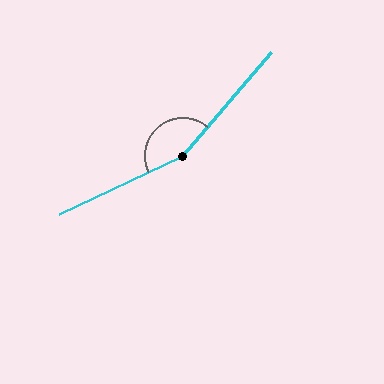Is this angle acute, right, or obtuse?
It is obtuse.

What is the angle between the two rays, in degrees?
Approximately 156 degrees.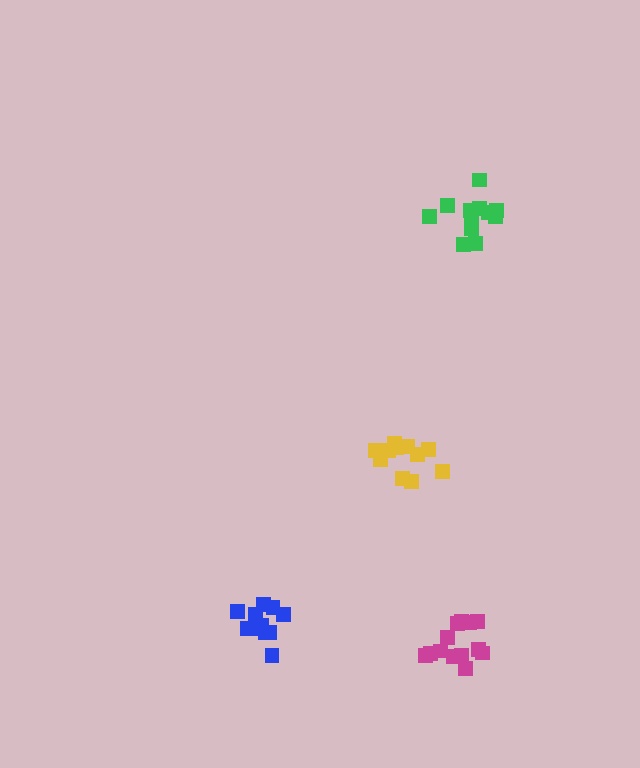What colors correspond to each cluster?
The clusters are colored: blue, yellow, green, magenta.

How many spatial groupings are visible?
There are 4 spatial groupings.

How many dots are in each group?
Group 1: 11 dots, Group 2: 11 dots, Group 3: 12 dots, Group 4: 13 dots (47 total).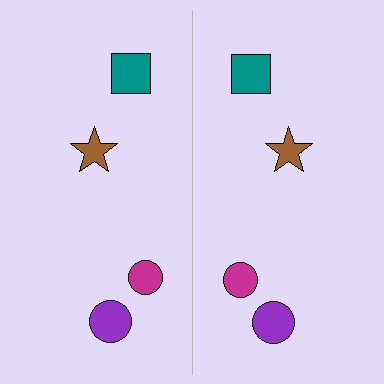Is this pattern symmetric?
Yes, this pattern has bilateral (reflection) symmetry.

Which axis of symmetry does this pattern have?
The pattern has a vertical axis of symmetry running through the center of the image.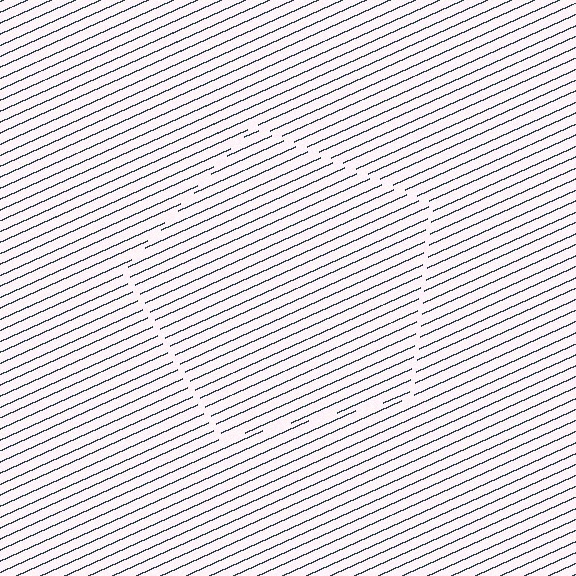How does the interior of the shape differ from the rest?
The interior of the shape contains the same grating, shifted by half a period — the contour is defined by the phase discontinuity where line-ends from the inner and outer gratings abut.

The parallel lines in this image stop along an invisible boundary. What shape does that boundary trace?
An illusory pentagon. The interior of the shape contains the same grating, shifted by half a period — the contour is defined by the phase discontinuity where line-ends from the inner and outer gratings abut.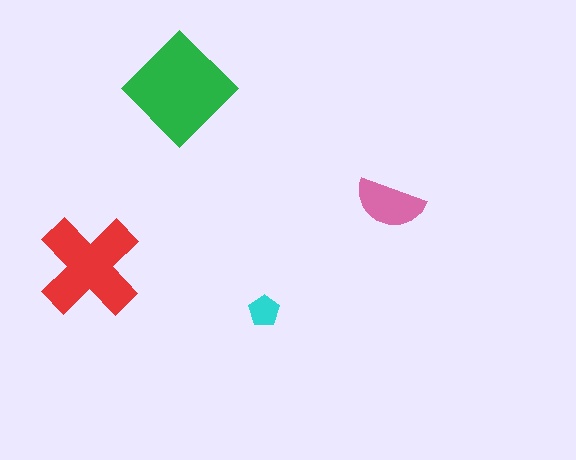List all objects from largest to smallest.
The green diamond, the red cross, the pink semicircle, the cyan pentagon.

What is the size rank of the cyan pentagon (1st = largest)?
4th.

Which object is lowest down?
The cyan pentagon is bottommost.